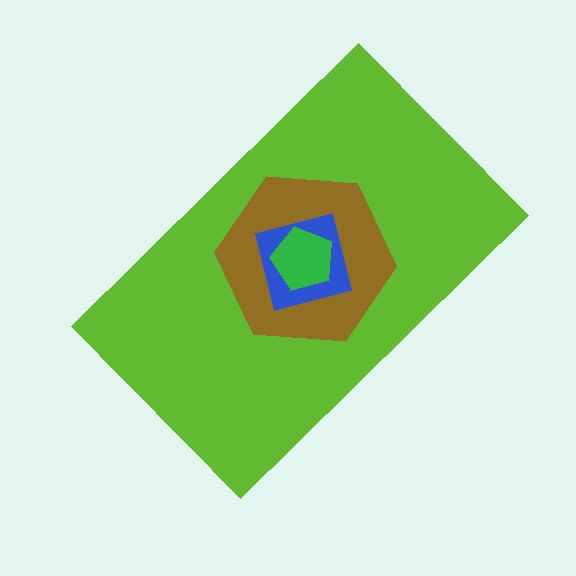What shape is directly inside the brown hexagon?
The blue square.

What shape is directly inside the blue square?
The green pentagon.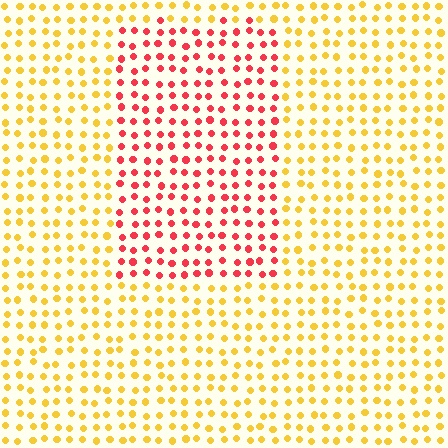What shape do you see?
I see a rectangle.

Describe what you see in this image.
The image is filled with small yellow elements in a uniform arrangement. A rectangle-shaped region is visible where the elements are tinted to a slightly different hue, forming a subtle color boundary.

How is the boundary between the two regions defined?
The boundary is defined purely by a slight shift in hue (about 54 degrees). Spacing, size, and orientation are identical on both sides.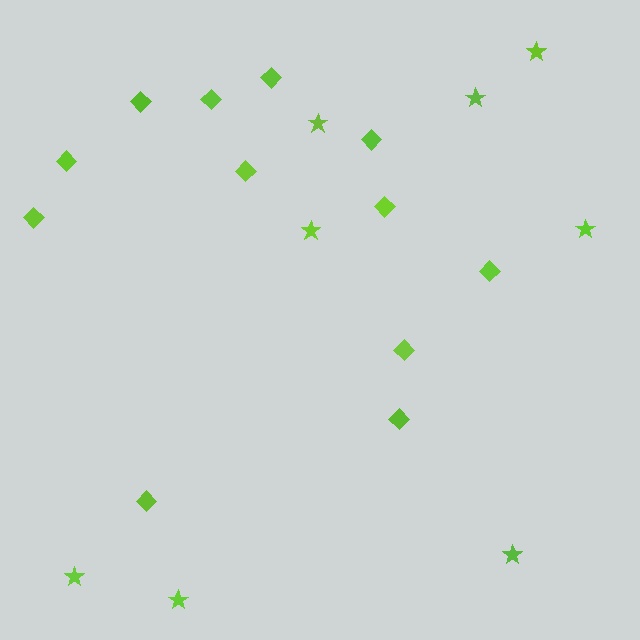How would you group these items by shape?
There are 2 groups: one group of stars (8) and one group of diamonds (12).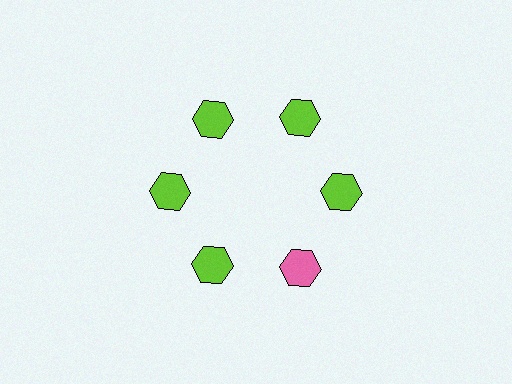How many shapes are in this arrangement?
There are 6 shapes arranged in a ring pattern.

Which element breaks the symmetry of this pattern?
The pink hexagon at roughly the 5 o'clock position breaks the symmetry. All other shapes are lime hexagons.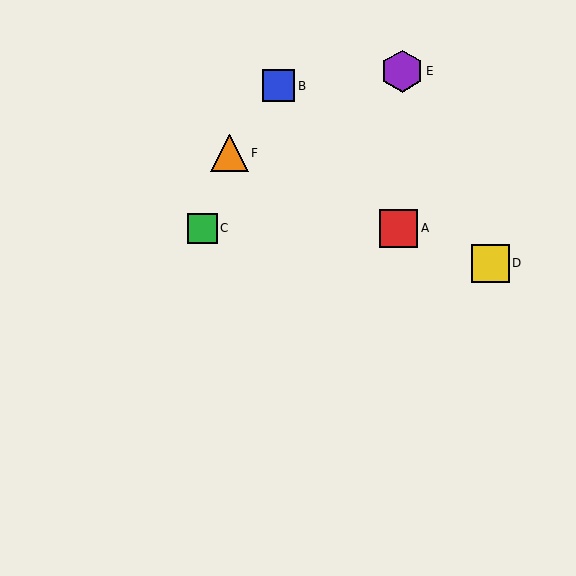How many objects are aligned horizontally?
2 objects (A, C) are aligned horizontally.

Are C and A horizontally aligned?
Yes, both are at y≈228.